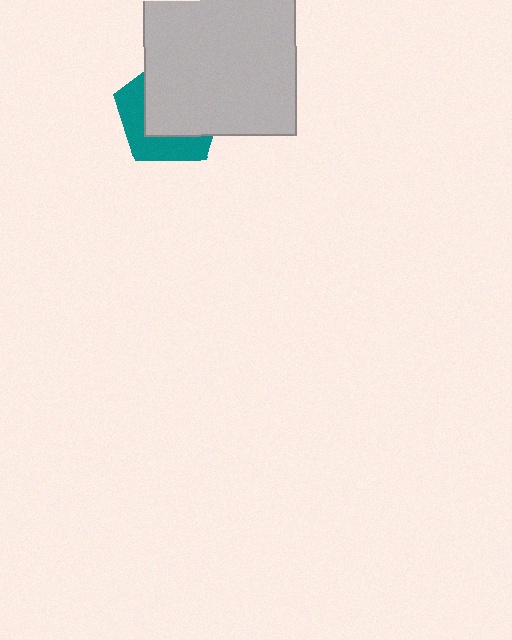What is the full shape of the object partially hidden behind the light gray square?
The partially hidden object is a teal pentagon.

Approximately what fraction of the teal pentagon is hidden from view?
Roughly 62% of the teal pentagon is hidden behind the light gray square.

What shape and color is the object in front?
The object in front is a light gray square.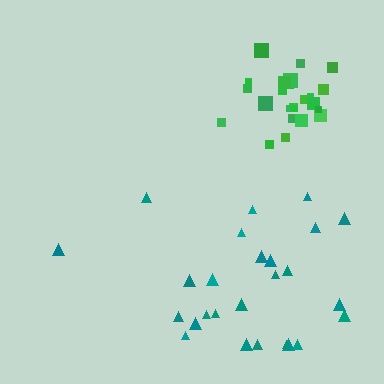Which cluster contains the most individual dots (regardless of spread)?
Teal (26).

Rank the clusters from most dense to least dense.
green, teal.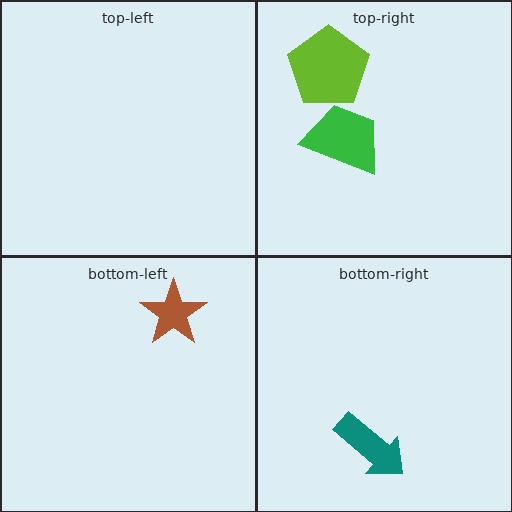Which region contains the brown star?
The bottom-left region.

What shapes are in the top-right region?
The green trapezoid, the lime pentagon.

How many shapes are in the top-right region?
2.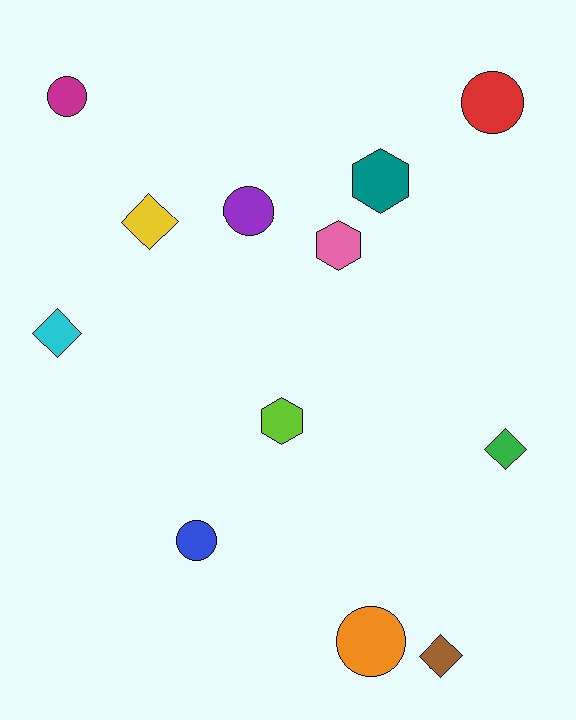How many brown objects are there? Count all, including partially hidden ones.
There is 1 brown object.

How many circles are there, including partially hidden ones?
There are 5 circles.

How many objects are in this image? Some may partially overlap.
There are 12 objects.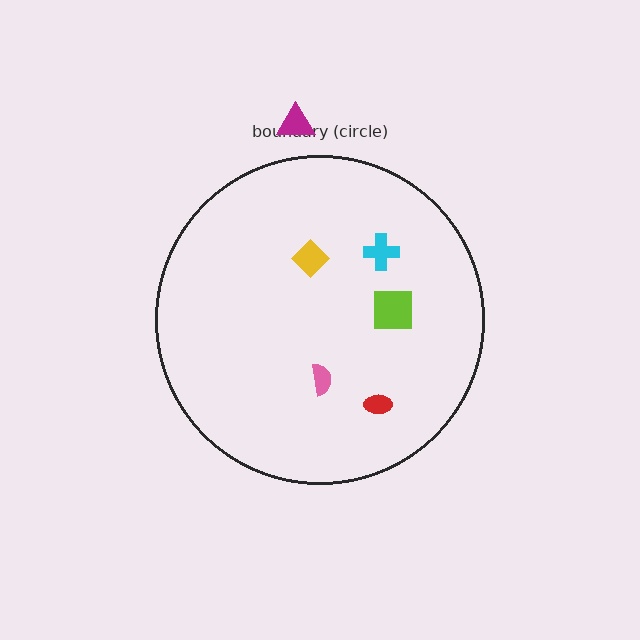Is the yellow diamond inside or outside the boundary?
Inside.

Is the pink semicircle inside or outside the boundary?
Inside.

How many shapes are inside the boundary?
5 inside, 1 outside.